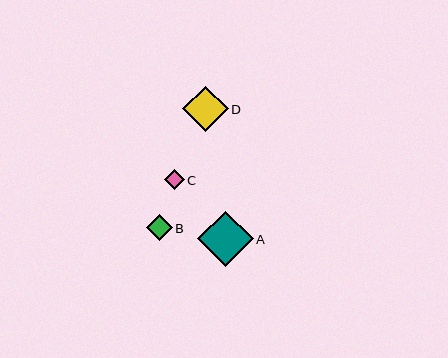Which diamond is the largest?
Diamond A is the largest with a size of approximately 55 pixels.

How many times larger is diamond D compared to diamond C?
Diamond D is approximately 2.3 times the size of diamond C.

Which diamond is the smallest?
Diamond C is the smallest with a size of approximately 20 pixels.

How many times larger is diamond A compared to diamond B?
Diamond A is approximately 2.2 times the size of diamond B.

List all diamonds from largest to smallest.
From largest to smallest: A, D, B, C.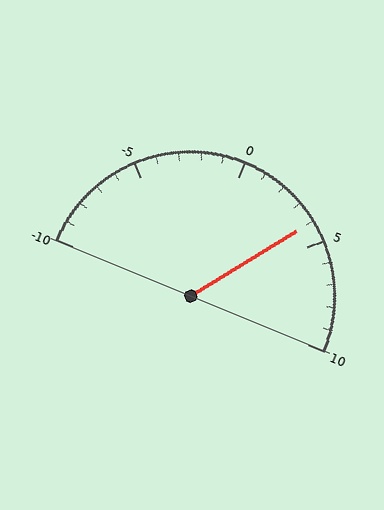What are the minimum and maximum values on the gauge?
The gauge ranges from -10 to 10.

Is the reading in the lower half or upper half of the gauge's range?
The reading is in the upper half of the range (-10 to 10).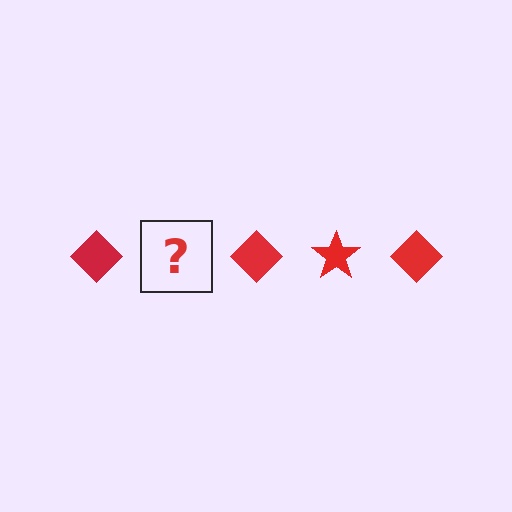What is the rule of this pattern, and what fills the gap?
The rule is that the pattern cycles through diamond, star shapes in red. The gap should be filled with a red star.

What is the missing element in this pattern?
The missing element is a red star.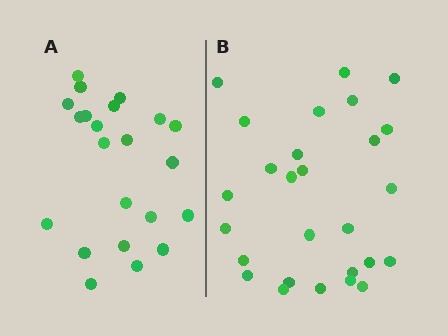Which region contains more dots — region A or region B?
Region B (the right region) has more dots.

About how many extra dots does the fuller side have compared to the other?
Region B has about 5 more dots than region A.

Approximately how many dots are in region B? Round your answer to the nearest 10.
About 30 dots. (The exact count is 27, which rounds to 30.)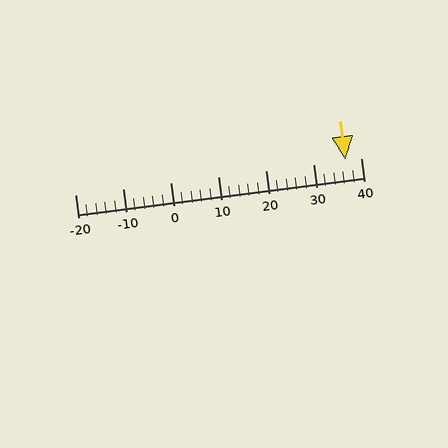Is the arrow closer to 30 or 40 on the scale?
The arrow is closer to 40.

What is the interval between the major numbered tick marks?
The major tick marks are spaced 10 units apart.